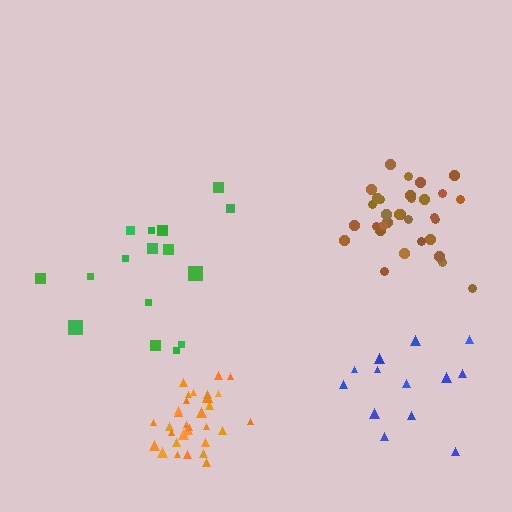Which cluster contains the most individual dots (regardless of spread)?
Brown (32).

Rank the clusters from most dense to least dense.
orange, brown, green, blue.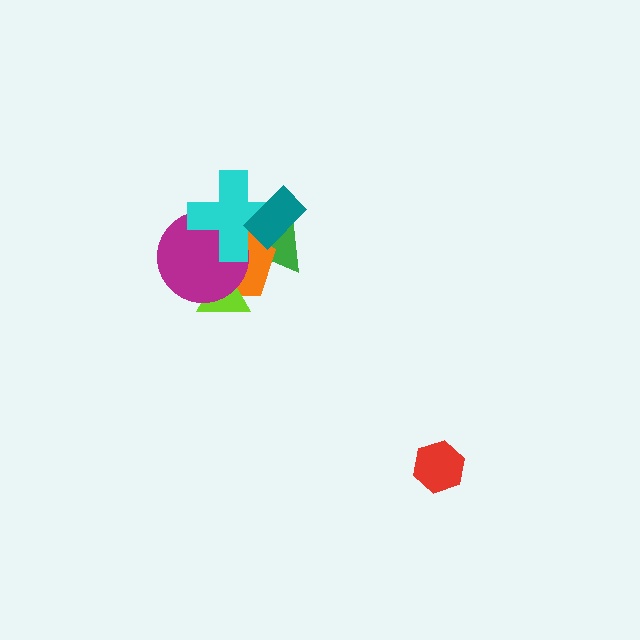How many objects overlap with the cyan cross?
4 objects overlap with the cyan cross.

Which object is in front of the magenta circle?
The cyan cross is in front of the magenta circle.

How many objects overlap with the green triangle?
3 objects overlap with the green triangle.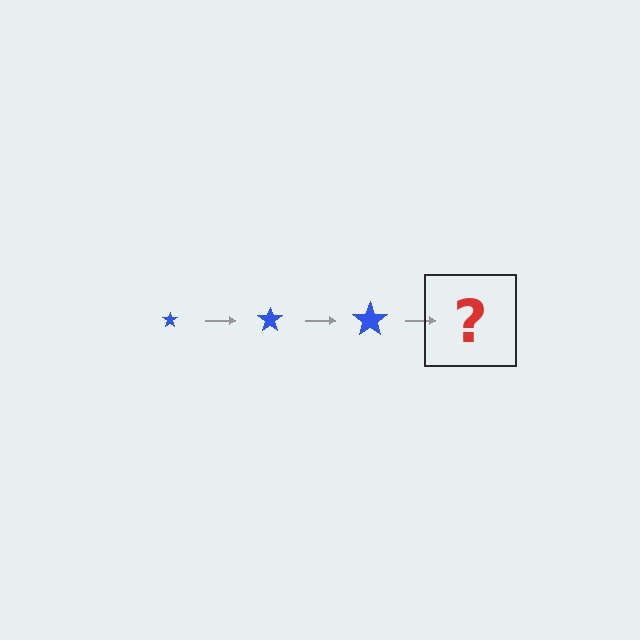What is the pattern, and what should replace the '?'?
The pattern is that the star gets progressively larger each step. The '?' should be a blue star, larger than the previous one.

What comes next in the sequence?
The next element should be a blue star, larger than the previous one.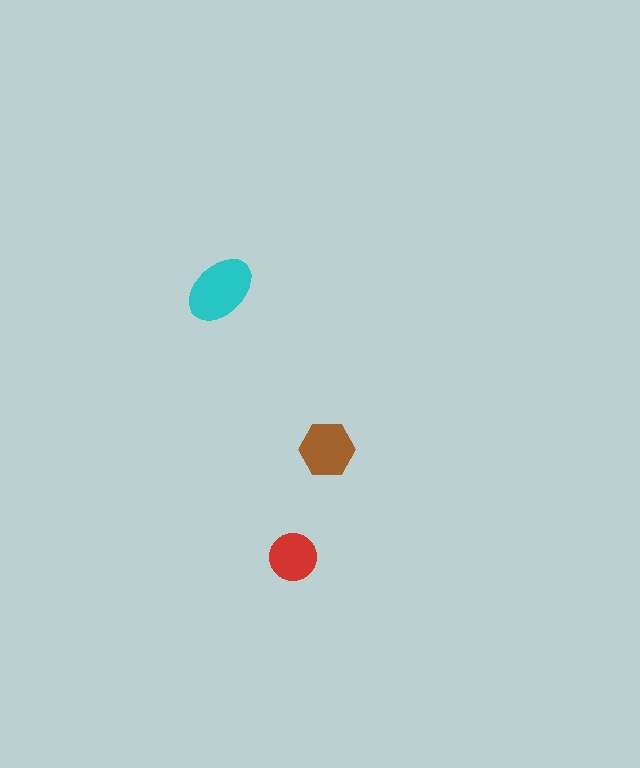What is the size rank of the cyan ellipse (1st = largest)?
1st.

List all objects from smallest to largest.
The red circle, the brown hexagon, the cyan ellipse.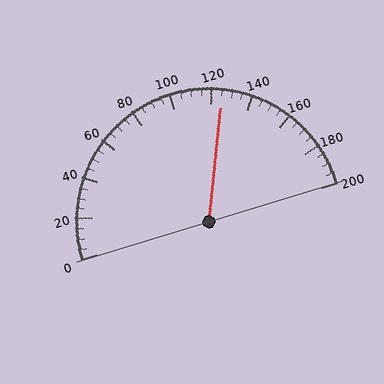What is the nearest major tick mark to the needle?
The nearest major tick mark is 120.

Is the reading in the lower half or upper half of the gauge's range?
The reading is in the upper half of the range (0 to 200).